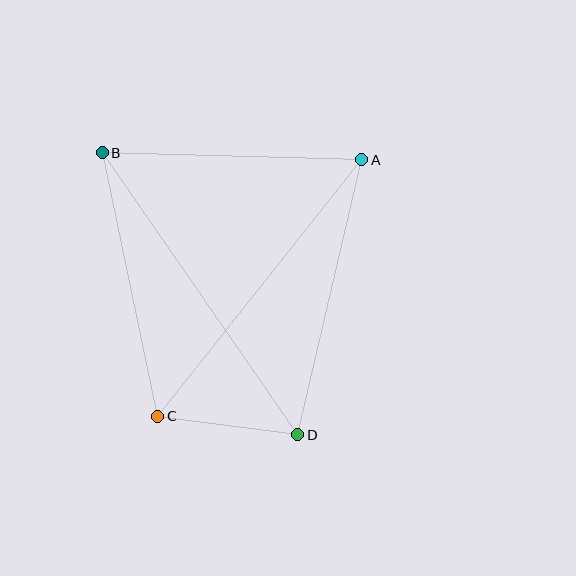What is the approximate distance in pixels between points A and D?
The distance between A and D is approximately 282 pixels.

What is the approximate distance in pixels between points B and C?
The distance between B and C is approximately 269 pixels.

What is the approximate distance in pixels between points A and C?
The distance between A and C is approximately 328 pixels.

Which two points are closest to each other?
Points C and D are closest to each other.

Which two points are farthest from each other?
Points B and D are farthest from each other.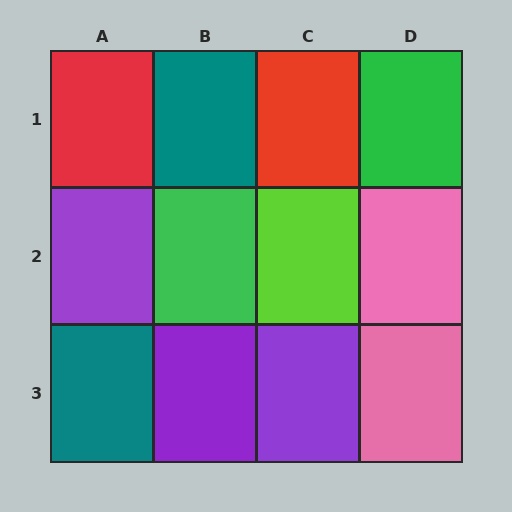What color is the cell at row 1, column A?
Red.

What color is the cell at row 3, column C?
Purple.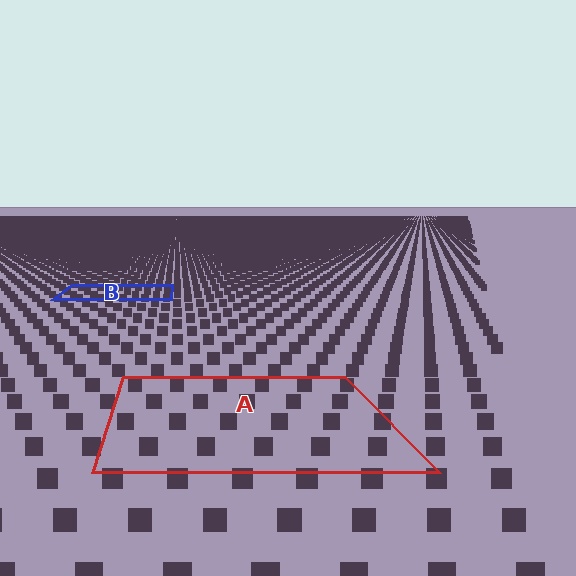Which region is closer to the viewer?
Region A is closer. The texture elements there are larger and more spread out.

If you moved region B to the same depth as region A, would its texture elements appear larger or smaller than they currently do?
They would appear larger. At a closer depth, the same texture elements are projected at a bigger on-screen size.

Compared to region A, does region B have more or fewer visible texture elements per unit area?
Region B has more texture elements per unit area — they are packed more densely because it is farther away.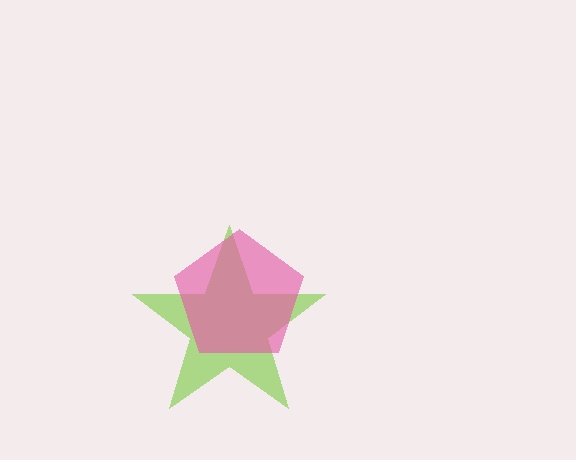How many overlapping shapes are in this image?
There are 2 overlapping shapes in the image.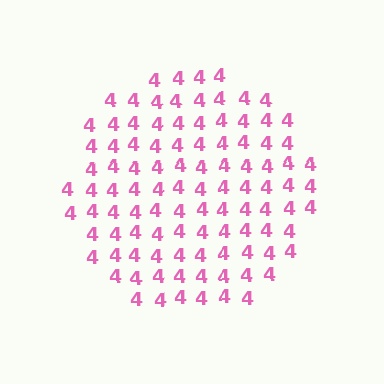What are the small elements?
The small elements are digit 4's.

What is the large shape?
The large shape is a circle.